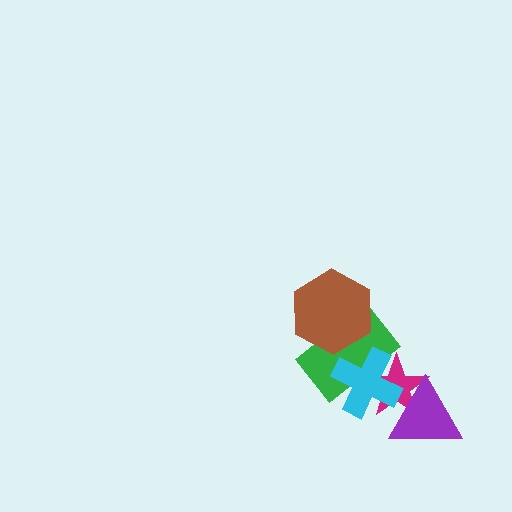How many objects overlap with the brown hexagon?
1 object overlaps with the brown hexagon.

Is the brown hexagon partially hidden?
No, no other shape covers it.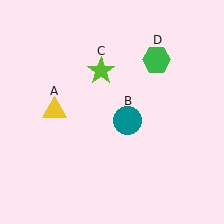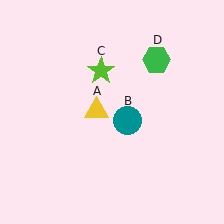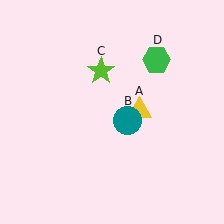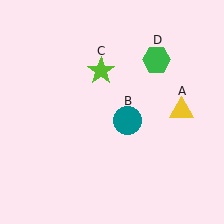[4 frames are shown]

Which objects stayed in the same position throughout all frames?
Teal circle (object B) and lime star (object C) and green hexagon (object D) remained stationary.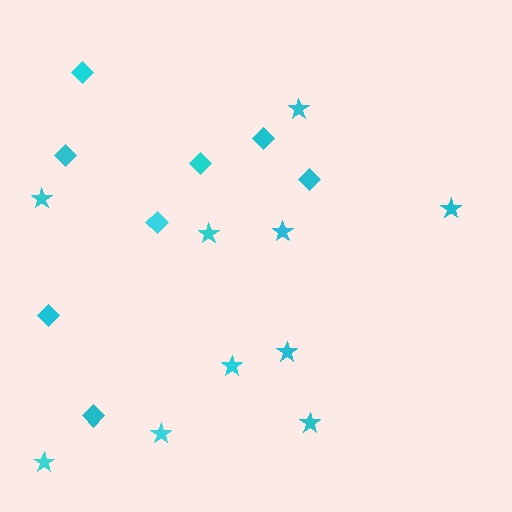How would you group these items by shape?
There are 2 groups: one group of diamonds (8) and one group of stars (10).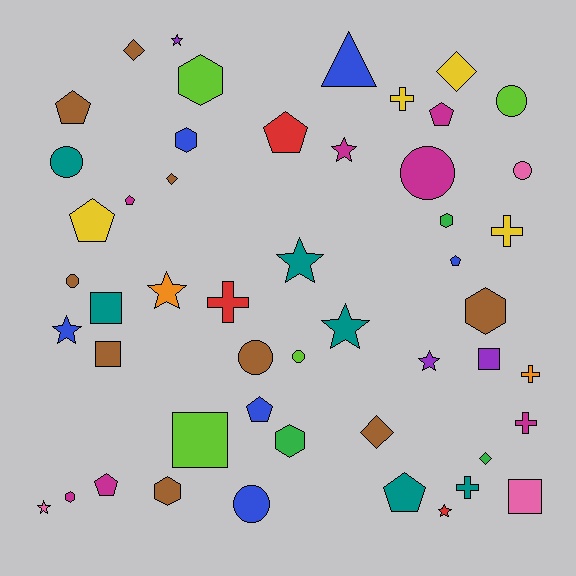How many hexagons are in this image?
There are 7 hexagons.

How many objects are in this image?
There are 50 objects.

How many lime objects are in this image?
There are 4 lime objects.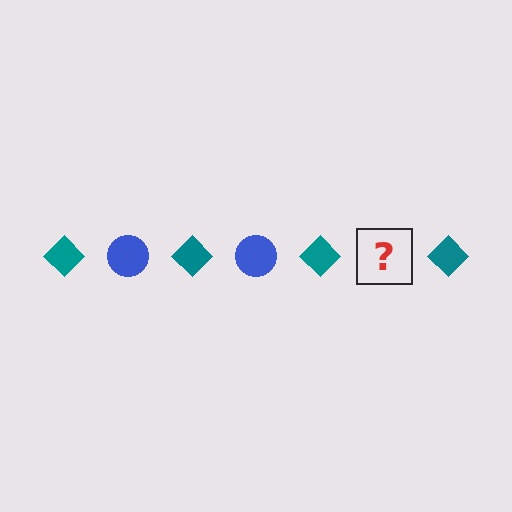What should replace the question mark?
The question mark should be replaced with a blue circle.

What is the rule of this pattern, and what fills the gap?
The rule is that the pattern alternates between teal diamond and blue circle. The gap should be filled with a blue circle.